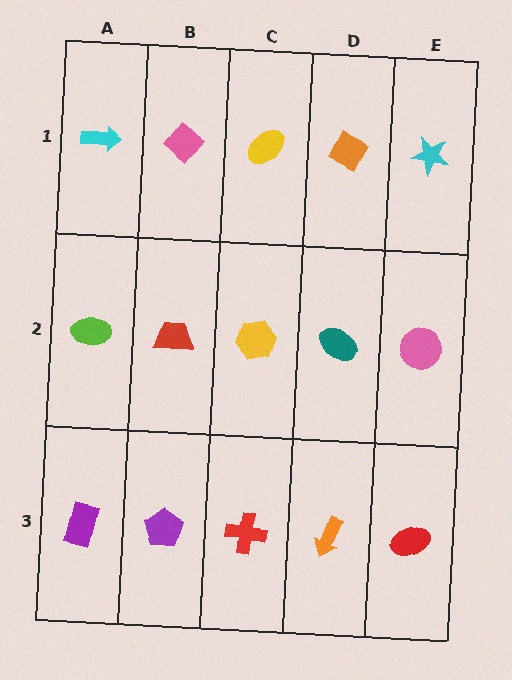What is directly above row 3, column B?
A red trapezoid.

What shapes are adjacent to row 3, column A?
A lime ellipse (row 2, column A), a purple pentagon (row 3, column B).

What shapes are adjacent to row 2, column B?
A pink diamond (row 1, column B), a purple pentagon (row 3, column B), a lime ellipse (row 2, column A), a yellow hexagon (row 2, column C).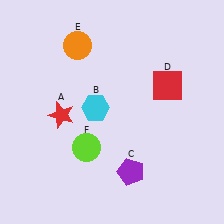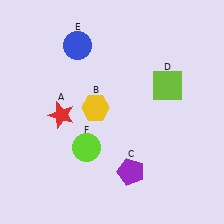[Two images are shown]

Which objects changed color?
B changed from cyan to yellow. D changed from red to lime. E changed from orange to blue.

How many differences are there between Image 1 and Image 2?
There are 3 differences between the two images.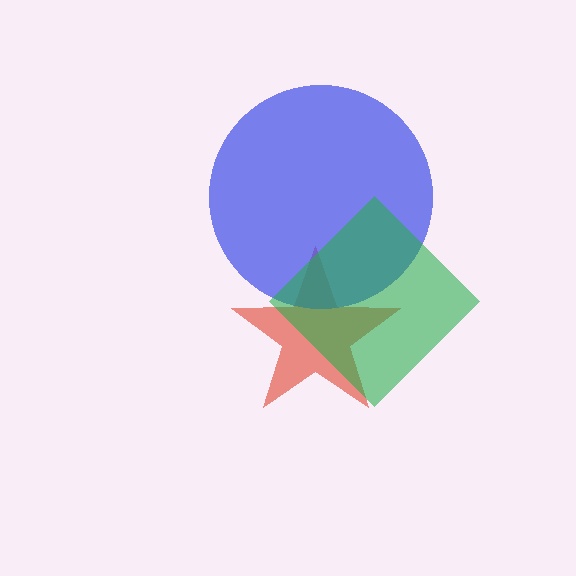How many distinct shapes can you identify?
There are 3 distinct shapes: a red star, a blue circle, a green diamond.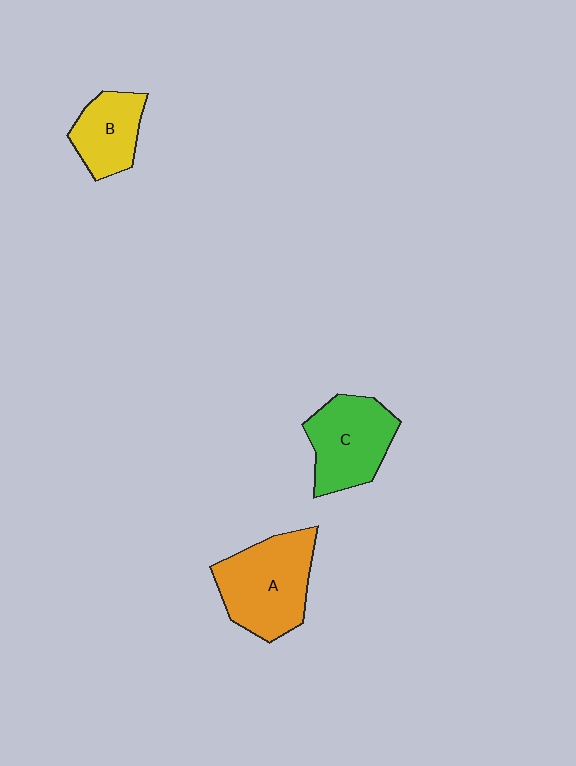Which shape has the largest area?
Shape A (orange).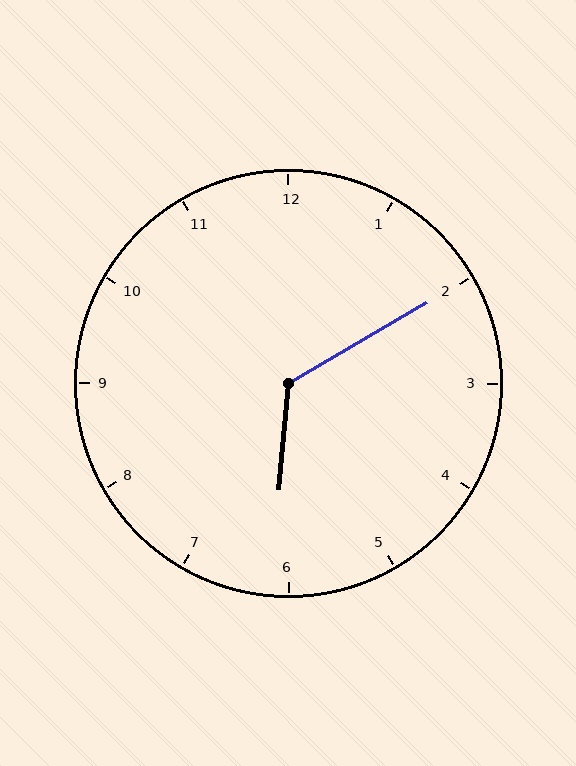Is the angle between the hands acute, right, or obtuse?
It is obtuse.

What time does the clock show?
6:10.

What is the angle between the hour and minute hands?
Approximately 125 degrees.